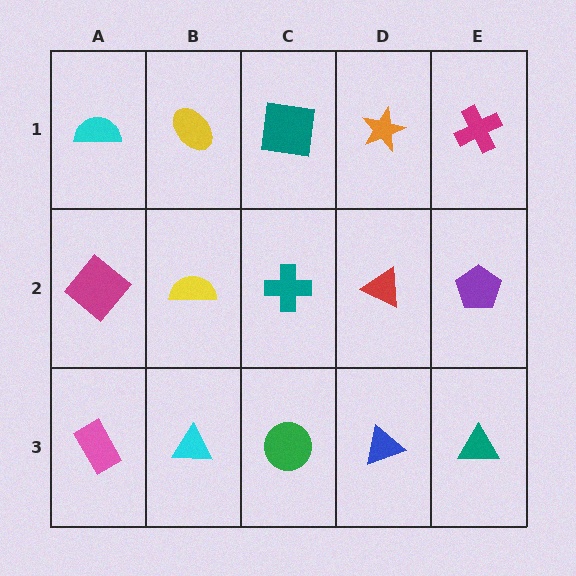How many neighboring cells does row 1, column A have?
2.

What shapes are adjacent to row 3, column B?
A yellow semicircle (row 2, column B), a pink rectangle (row 3, column A), a green circle (row 3, column C).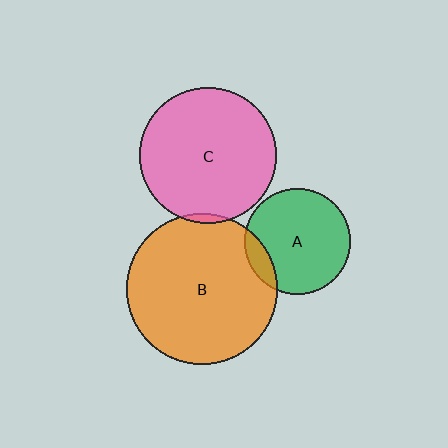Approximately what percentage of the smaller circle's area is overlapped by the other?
Approximately 5%.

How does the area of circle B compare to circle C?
Approximately 1.2 times.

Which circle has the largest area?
Circle B (orange).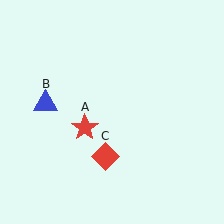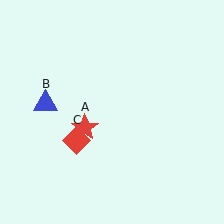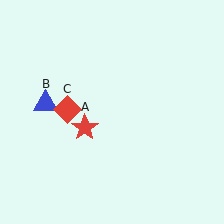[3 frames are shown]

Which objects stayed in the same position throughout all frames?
Red star (object A) and blue triangle (object B) remained stationary.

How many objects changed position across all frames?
1 object changed position: red diamond (object C).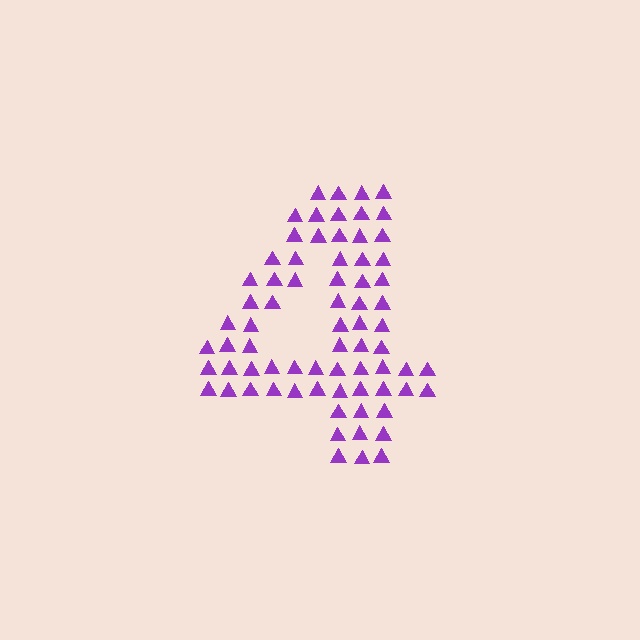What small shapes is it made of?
It is made of small triangles.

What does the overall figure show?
The overall figure shows the digit 4.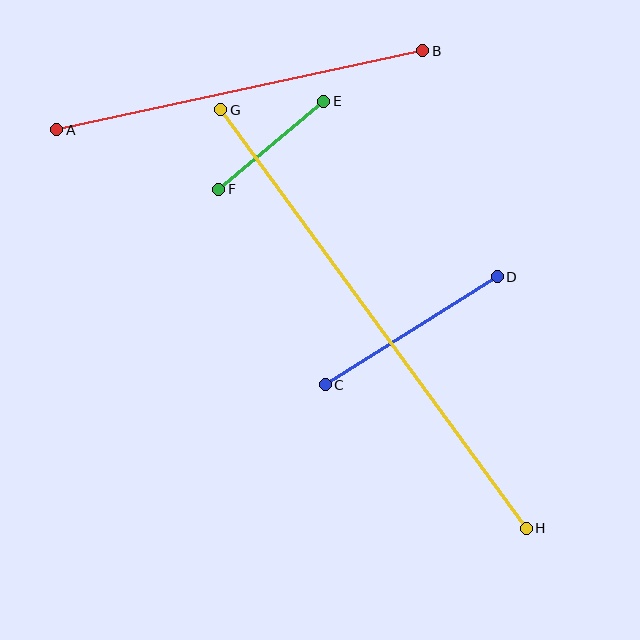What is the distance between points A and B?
The distance is approximately 374 pixels.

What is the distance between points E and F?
The distance is approximately 137 pixels.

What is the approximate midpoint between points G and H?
The midpoint is at approximately (373, 319) pixels.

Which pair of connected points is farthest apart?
Points G and H are farthest apart.